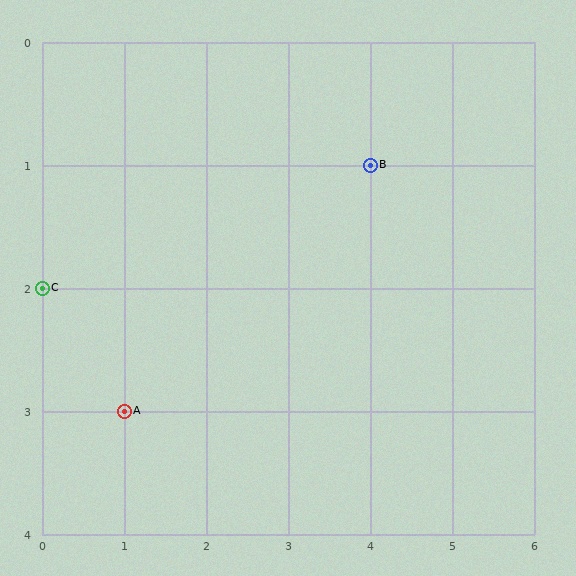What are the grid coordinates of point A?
Point A is at grid coordinates (1, 3).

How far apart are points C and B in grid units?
Points C and B are 4 columns and 1 row apart (about 4.1 grid units diagonally).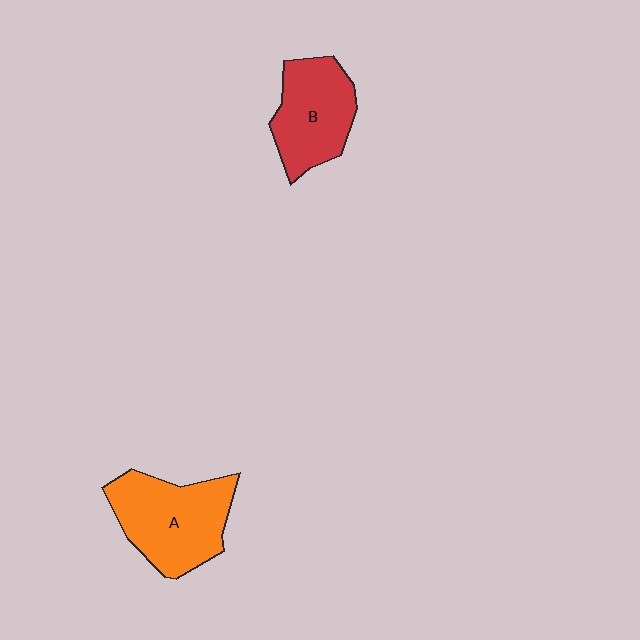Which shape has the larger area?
Shape A (orange).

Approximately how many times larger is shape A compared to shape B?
Approximately 1.2 times.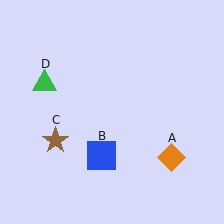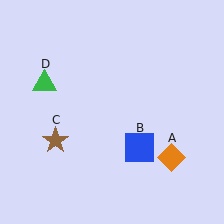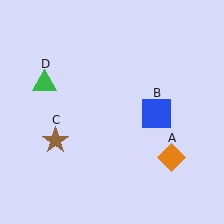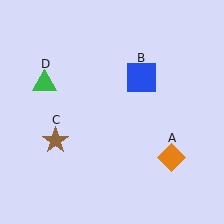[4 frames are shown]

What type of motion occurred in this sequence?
The blue square (object B) rotated counterclockwise around the center of the scene.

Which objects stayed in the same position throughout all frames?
Orange diamond (object A) and brown star (object C) and green triangle (object D) remained stationary.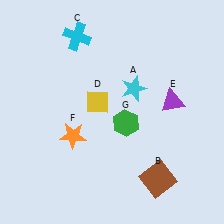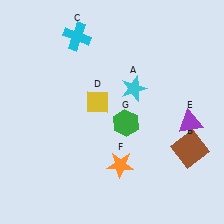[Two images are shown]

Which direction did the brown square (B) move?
The brown square (B) moved right.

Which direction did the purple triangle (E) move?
The purple triangle (E) moved down.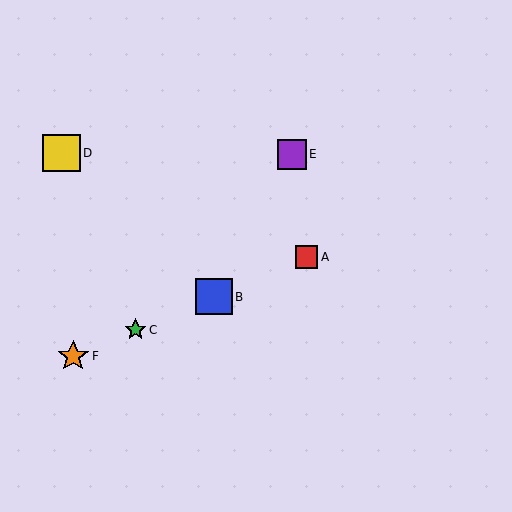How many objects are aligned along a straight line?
4 objects (A, B, C, F) are aligned along a straight line.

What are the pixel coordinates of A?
Object A is at (306, 257).